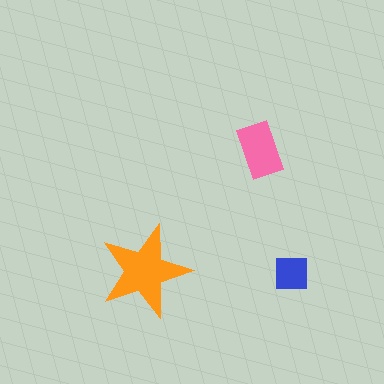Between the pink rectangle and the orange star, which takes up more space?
The orange star.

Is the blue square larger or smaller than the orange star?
Smaller.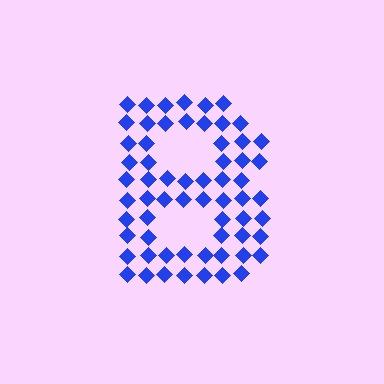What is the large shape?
The large shape is the letter B.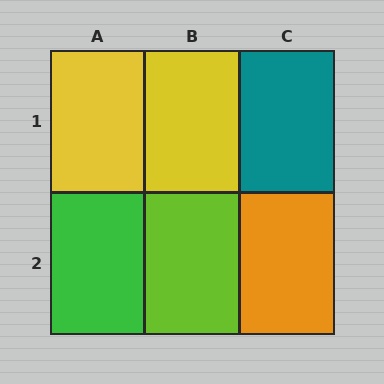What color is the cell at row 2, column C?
Orange.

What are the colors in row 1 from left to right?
Yellow, yellow, teal.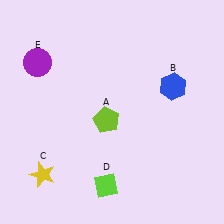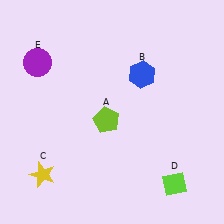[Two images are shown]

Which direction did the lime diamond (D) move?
The lime diamond (D) moved right.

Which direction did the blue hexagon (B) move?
The blue hexagon (B) moved left.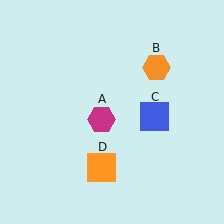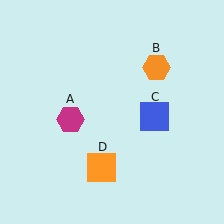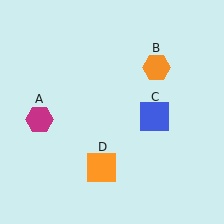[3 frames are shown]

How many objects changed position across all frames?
1 object changed position: magenta hexagon (object A).